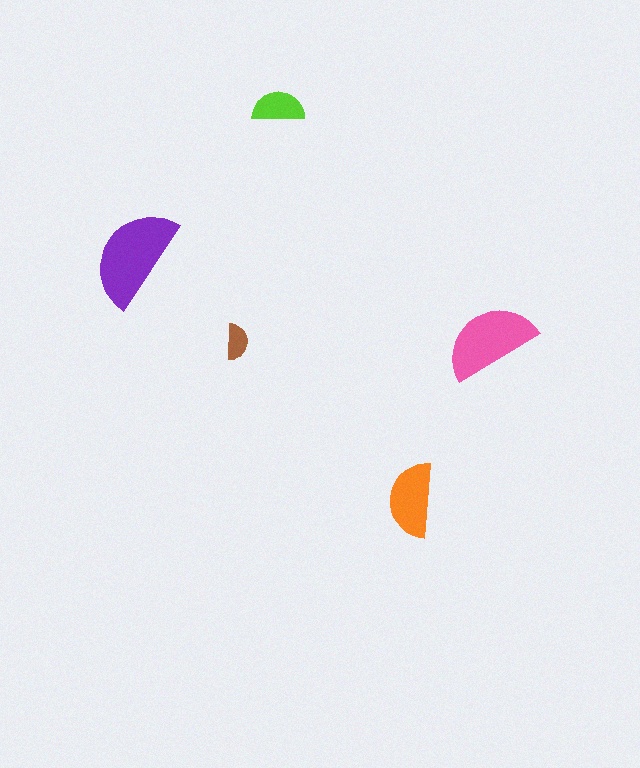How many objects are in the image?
There are 5 objects in the image.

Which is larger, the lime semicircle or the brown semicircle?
The lime one.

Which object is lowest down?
The orange semicircle is bottommost.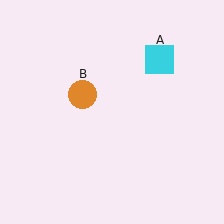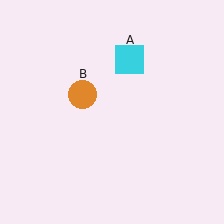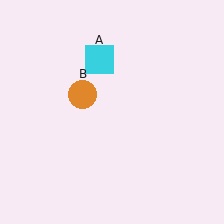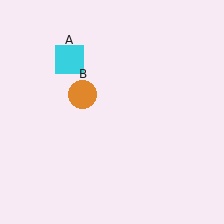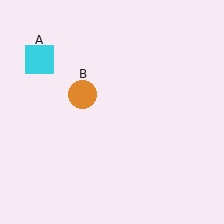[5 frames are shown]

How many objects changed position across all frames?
1 object changed position: cyan square (object A).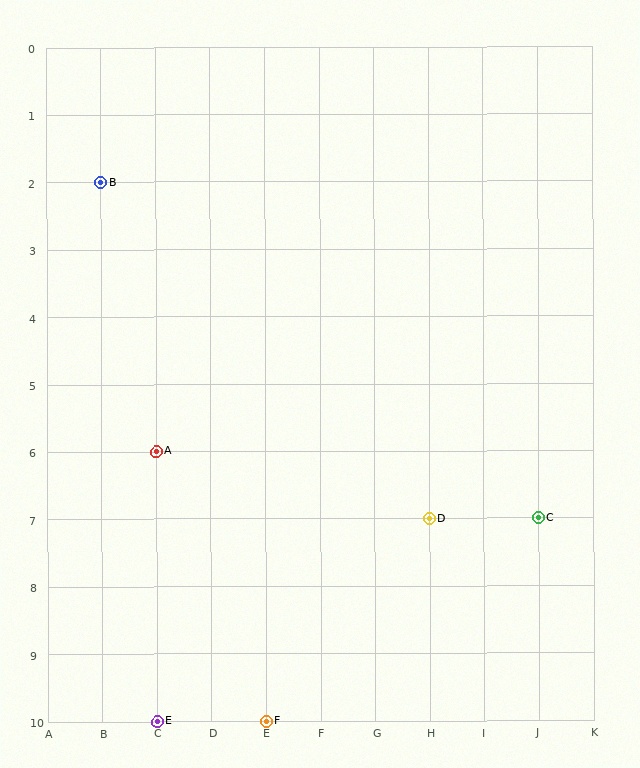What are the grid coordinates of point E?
Point E is at grid coordinates (C, 10).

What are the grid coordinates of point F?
Point F is at grid coordinates (E, 10).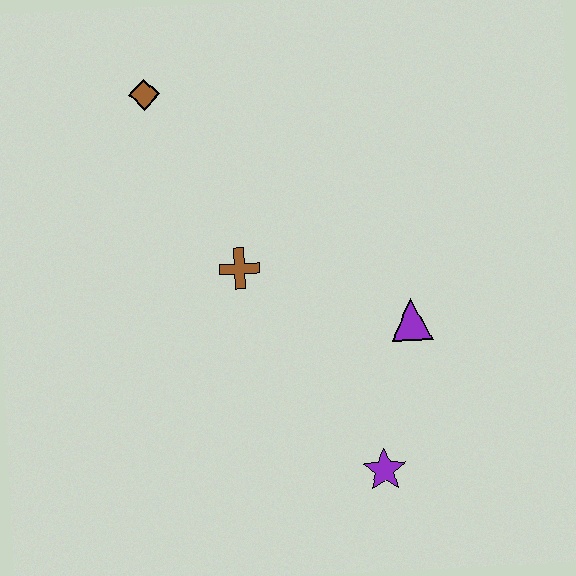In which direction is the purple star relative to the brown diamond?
The purple star is below the brown diamond.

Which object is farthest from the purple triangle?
The brown diamond is farthest from the purple triangle.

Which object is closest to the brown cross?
The purple triangle is closest to the brown cross.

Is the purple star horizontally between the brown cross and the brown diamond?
No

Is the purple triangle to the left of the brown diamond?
No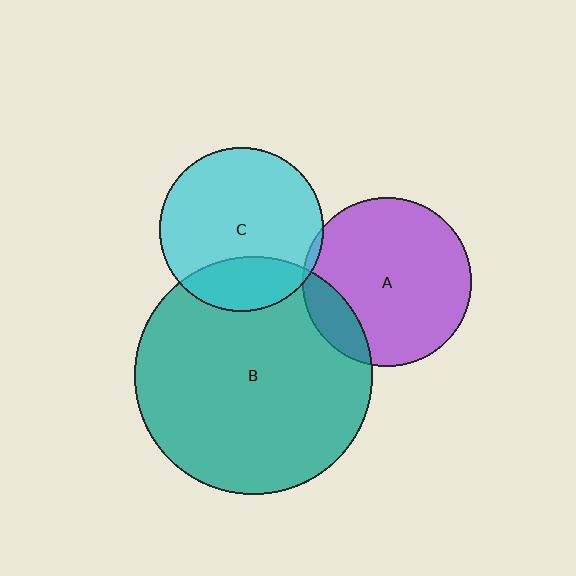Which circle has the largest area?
Circle B (teal).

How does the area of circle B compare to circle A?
Approximately 2.0 times.